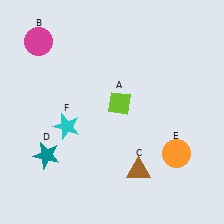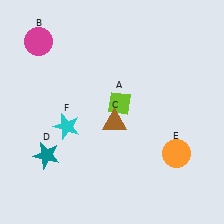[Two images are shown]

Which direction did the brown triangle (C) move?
The brown triangle (C) moved up.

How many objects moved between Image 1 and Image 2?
1 object moved between the two images.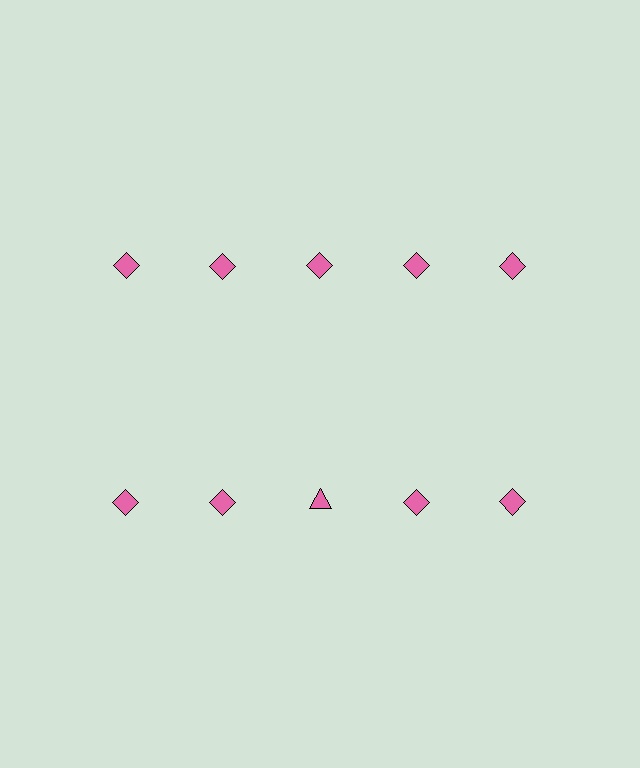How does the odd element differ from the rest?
It has a different shape: triangle instead of diamond.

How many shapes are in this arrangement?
There are 10 shapes arranged in a grid pattern.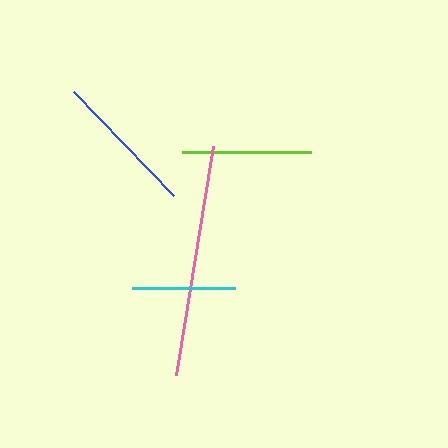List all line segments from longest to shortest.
From longest to shortest: pink, blue, lime, cyan.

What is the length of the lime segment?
The lime segment is approximately 129 pixels long.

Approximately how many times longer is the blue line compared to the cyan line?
The blue line is approximately 1.4 times the length of the cyan line.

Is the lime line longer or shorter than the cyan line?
The lime line is longer than the cyan line.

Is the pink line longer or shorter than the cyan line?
The pink line is longer than the cyan line.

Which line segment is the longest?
The pink line is the longest at approximately 232 pixels.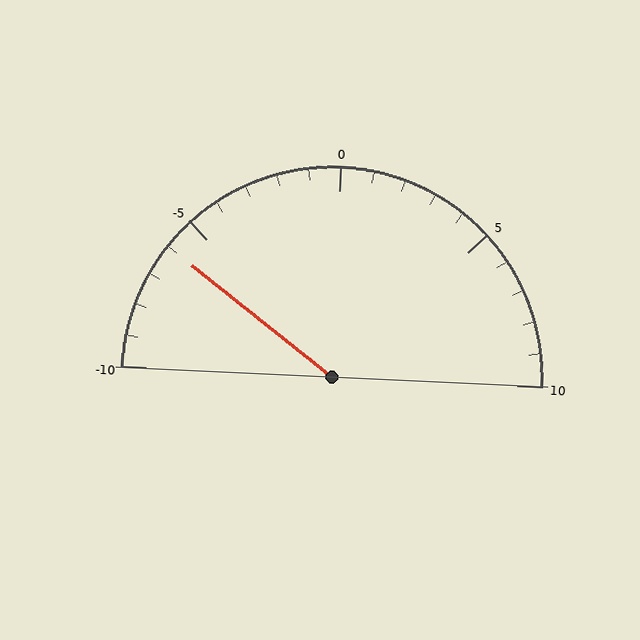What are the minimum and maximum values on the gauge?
The gauge ranges from -10 to 10.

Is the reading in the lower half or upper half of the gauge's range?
The reading is in the lower half of the range (-10 to 10).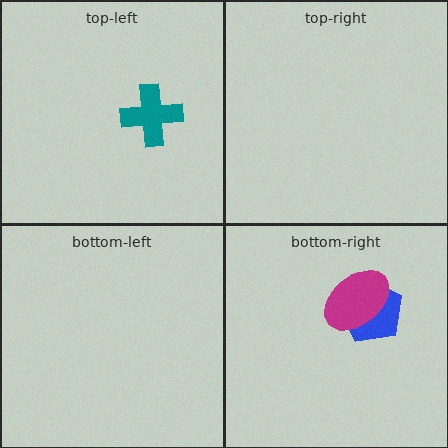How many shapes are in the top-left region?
1.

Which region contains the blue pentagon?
The bottom-right region.